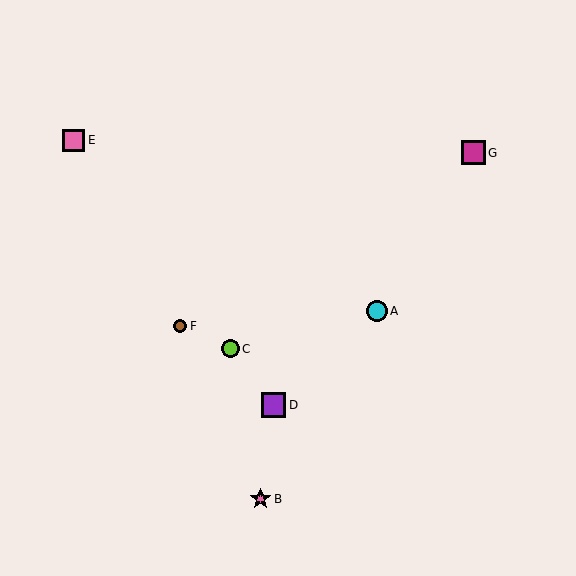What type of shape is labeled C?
Shape C is a lime circle.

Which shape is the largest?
The purple square (labeled D) is the largest.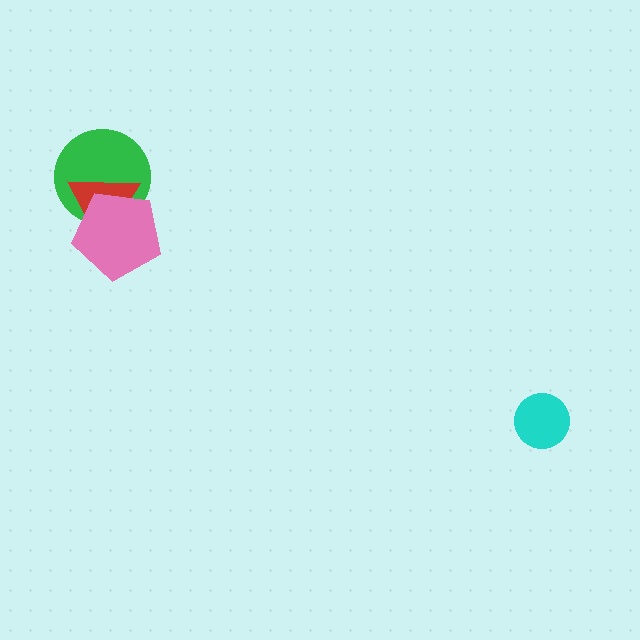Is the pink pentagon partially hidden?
No, no other shape covers it.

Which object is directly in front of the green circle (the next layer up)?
The red triangle is directly in front of the green circle.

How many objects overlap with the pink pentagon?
2 objects overlap with the pink pentagon.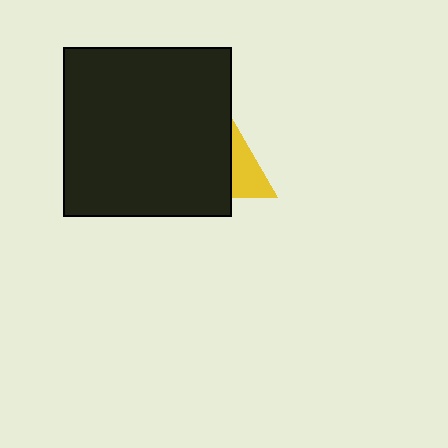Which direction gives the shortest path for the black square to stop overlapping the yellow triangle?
Moving left gives the shortest separation.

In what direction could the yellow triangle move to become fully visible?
The yellow triangle could move right. That would shift it out from behind the black square entirely.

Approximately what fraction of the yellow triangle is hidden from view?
Roughly 70% of the yellow triangle is hidden behind the black square.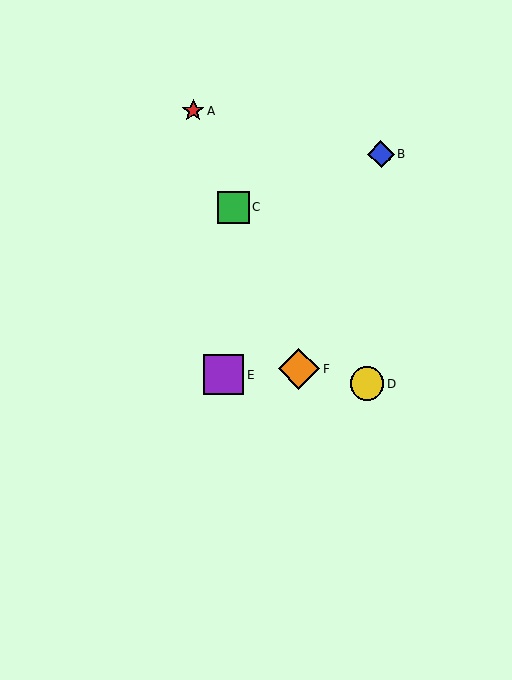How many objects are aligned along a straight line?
3 objects (A, C, F) are aligned along a straight line.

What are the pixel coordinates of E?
Object E is at (224, 375).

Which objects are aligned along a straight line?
Objects A, C, F are aligned along a straight line.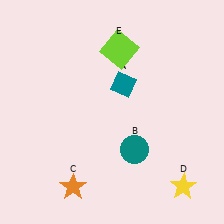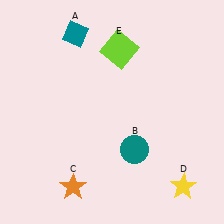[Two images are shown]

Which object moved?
The teal diamond (A) moved up.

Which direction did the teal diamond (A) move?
The teal diamond (A) moved up.